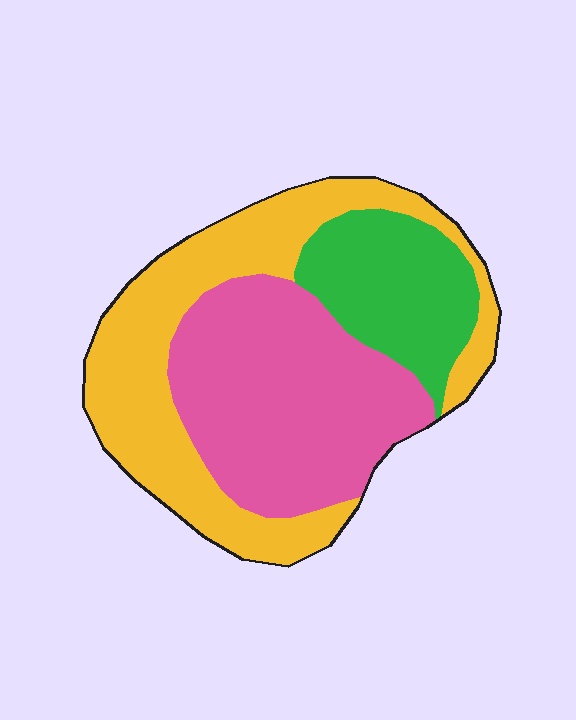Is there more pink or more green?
Pink.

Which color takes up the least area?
Green, at roughly 20%.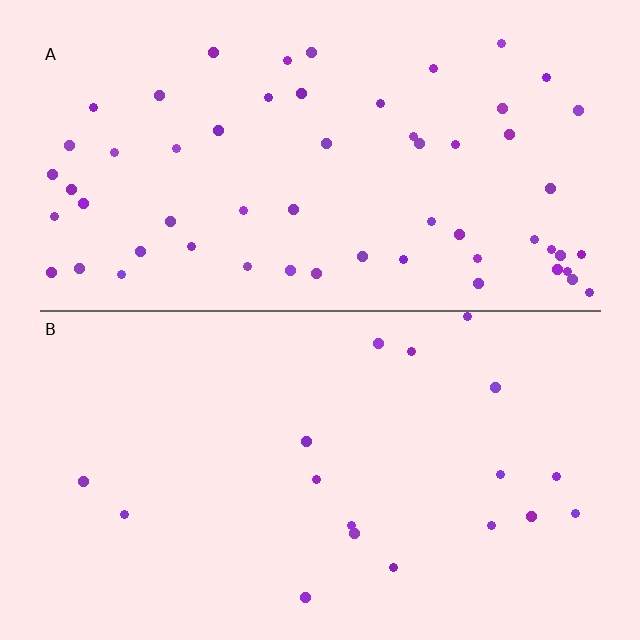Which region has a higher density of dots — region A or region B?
A (the top).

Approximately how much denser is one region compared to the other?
Approximately 3.3× — region A over region B.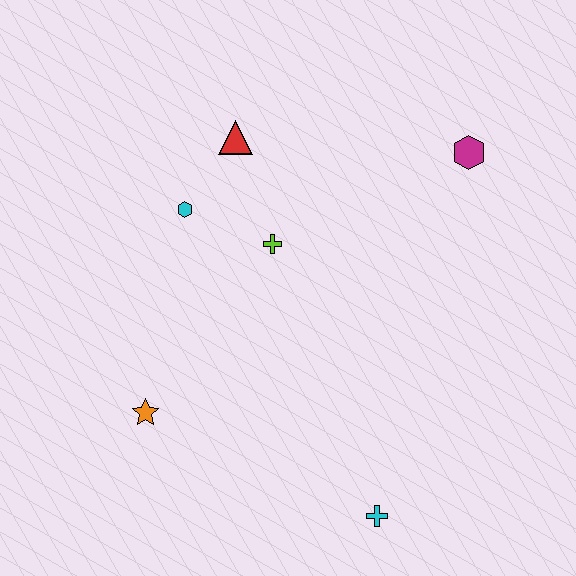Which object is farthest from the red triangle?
The cyan cross is farthest from the red triangle.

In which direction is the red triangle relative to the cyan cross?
The red triangle is above the cyan cross.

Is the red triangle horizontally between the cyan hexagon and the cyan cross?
Yes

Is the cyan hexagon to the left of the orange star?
No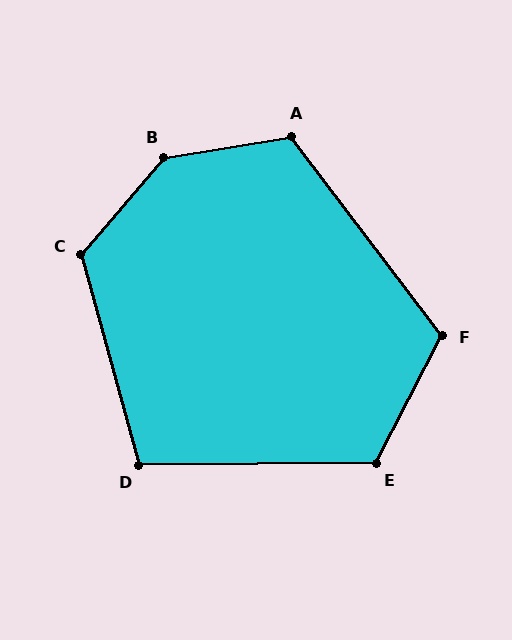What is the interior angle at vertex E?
Approximately 118 degrees (obtuse).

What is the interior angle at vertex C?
Approximately 124 degrees (obtuse).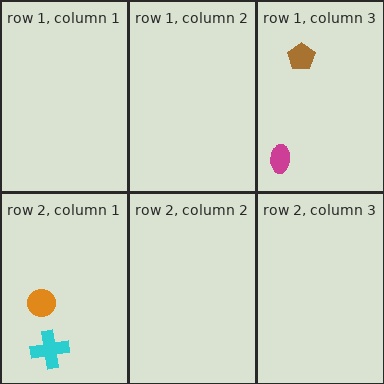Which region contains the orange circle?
The row 2, column 1 region.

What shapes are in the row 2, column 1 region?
The cyan cross, the orange circle.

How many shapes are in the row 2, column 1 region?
2.